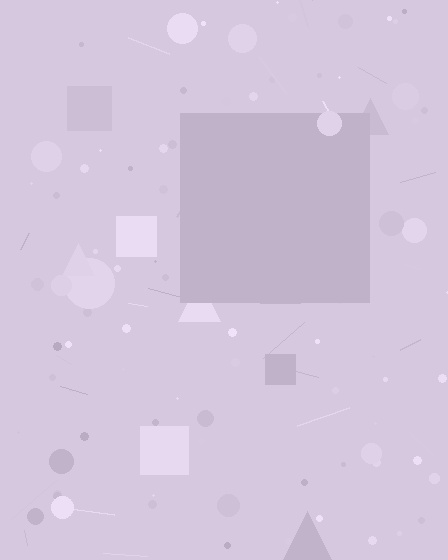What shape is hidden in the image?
A square is hidden in the image.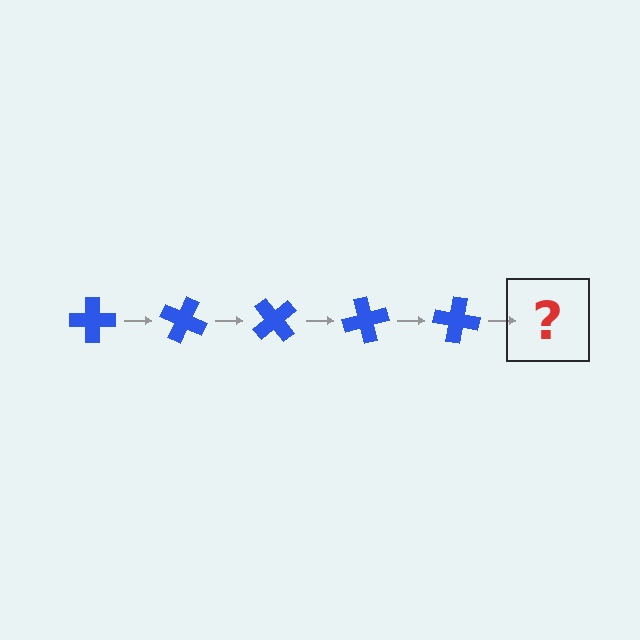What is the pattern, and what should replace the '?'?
The pattern is that the cross rotates 25 degrees each step. The '?' should be a blue cross rotated 125 degrees.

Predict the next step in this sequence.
The next step is a blue cross rotated 125 degrees.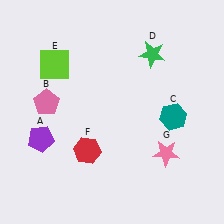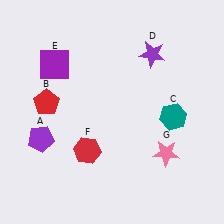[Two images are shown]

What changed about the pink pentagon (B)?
In Image 1, B is pink. In Image 2, it changed to red.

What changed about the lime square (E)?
In Image 1, E is lime. In Image 2, it changed to purple.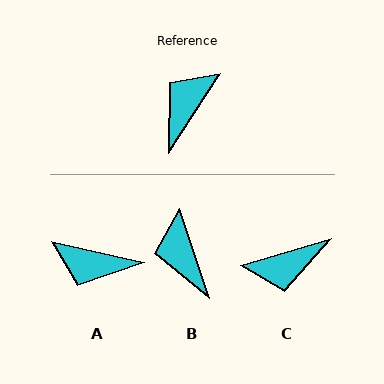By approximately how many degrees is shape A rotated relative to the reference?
Approximately 110 degrees counter-clockwise.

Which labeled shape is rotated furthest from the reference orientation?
C, about 140 degrees away.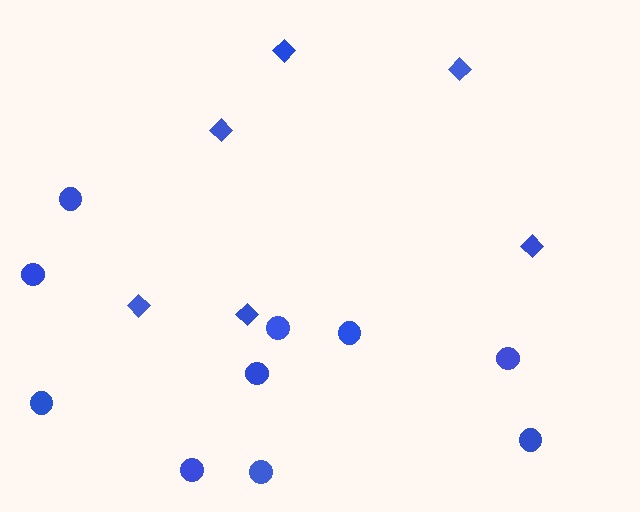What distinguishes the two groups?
There are 2 groups: one group of circles (10) and one group of diamonds (6).